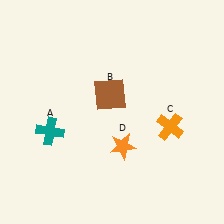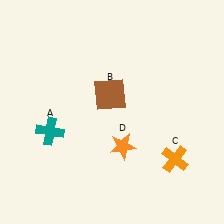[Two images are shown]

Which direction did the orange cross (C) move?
The orange cross (C) moved down.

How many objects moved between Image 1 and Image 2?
1 object moved between the two images.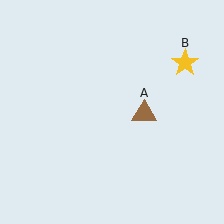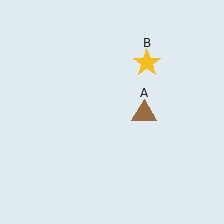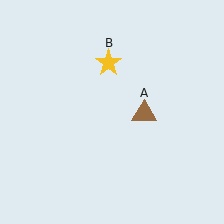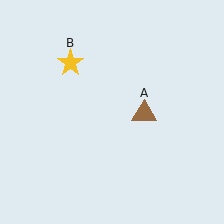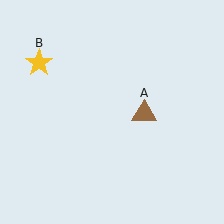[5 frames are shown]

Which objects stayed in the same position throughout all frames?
Brown triangle (object A) remained stationary.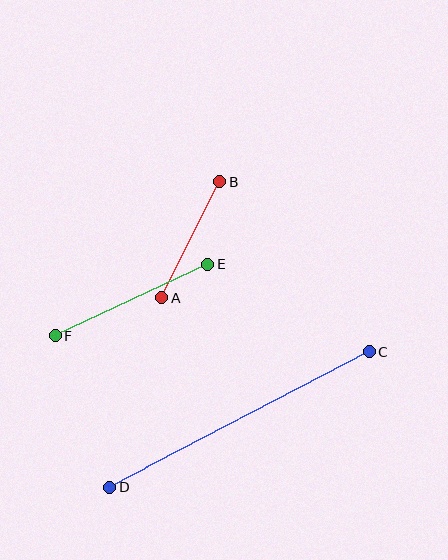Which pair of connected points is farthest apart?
Points C and D are farthest apart.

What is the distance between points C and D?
The distance is approximately 293 pixels.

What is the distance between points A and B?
The distance is approximately 130 pixels.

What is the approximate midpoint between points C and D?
The midpoint is at approximately (239, 419) pixels.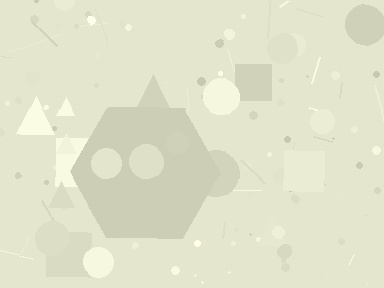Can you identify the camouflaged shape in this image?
The camouflaged shape is a hexagon.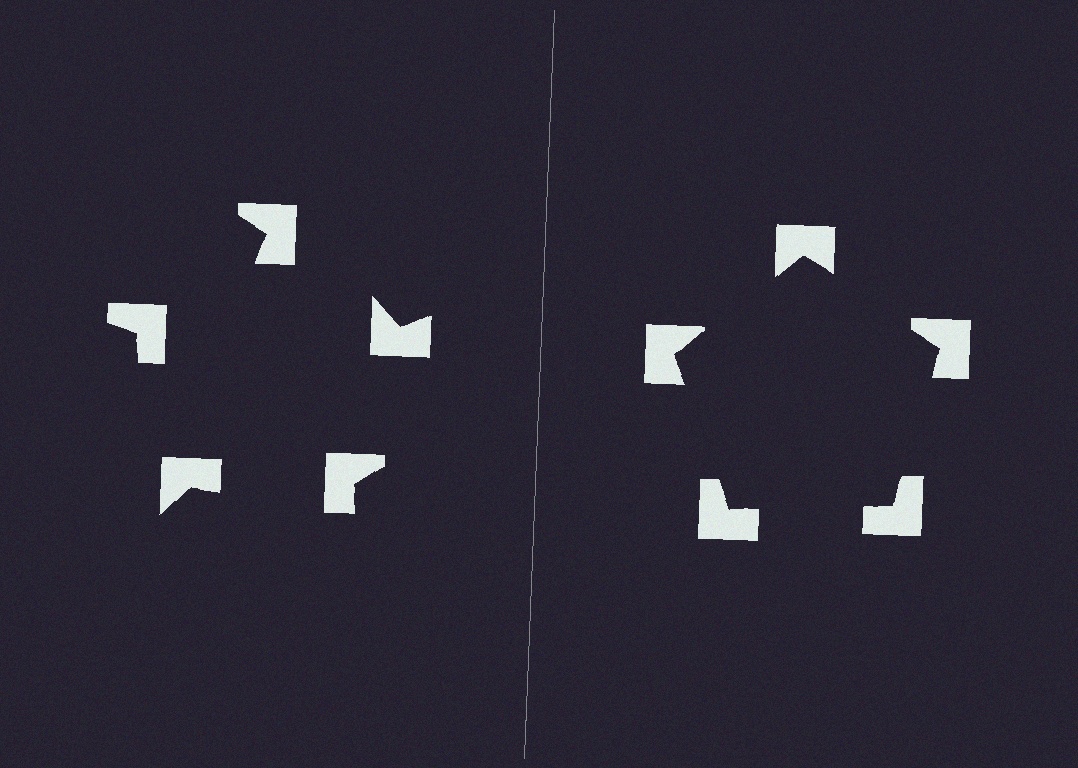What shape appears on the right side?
An illusory pentagon.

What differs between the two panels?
The notched squares are positioned identically on both sides; only the wedge orientations differ. On the right they align to a pentagon; on the left they are misaligned.